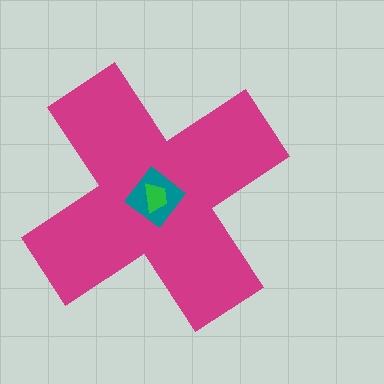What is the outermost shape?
The magenta cross.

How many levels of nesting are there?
3.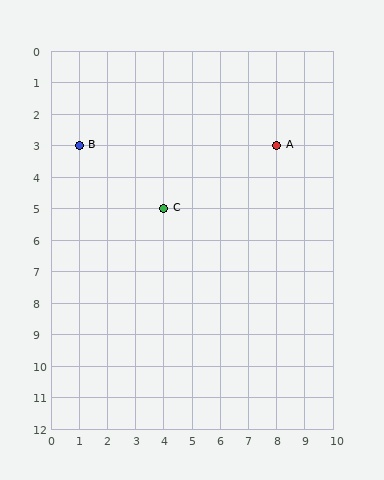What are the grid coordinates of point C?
Point C is at grid coordinates (4, 5).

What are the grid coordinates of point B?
Point B is at grid coordinates (1, 3).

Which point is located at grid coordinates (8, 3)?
Point A is at (8, 3).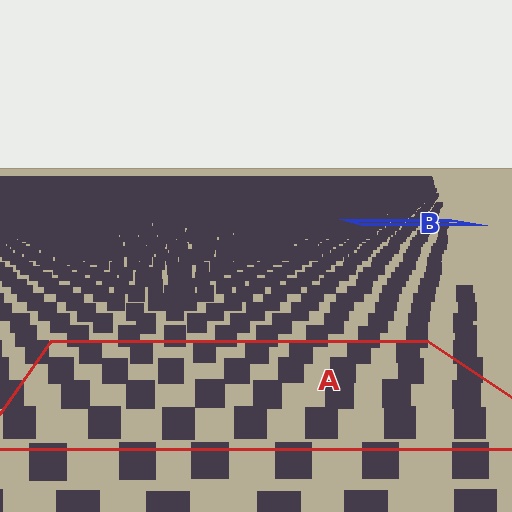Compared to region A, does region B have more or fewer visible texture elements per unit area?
Region B has more texture elements per unit area — they are packed more densely because it is farther away.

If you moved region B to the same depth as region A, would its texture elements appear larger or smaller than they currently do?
They would appear larger. At a closer depth, the same texture elements are projected at a bigger on-screen size.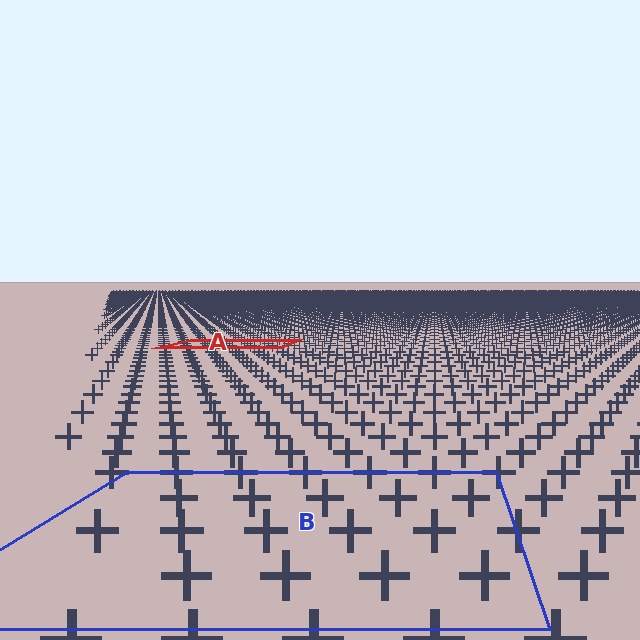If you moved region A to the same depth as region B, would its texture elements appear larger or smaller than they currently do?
They would appear larger. At a closer depth, the same texture elements are projected at a bigger on-screen size.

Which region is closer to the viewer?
Region B is closer. The texture elements there are larger and more spread out.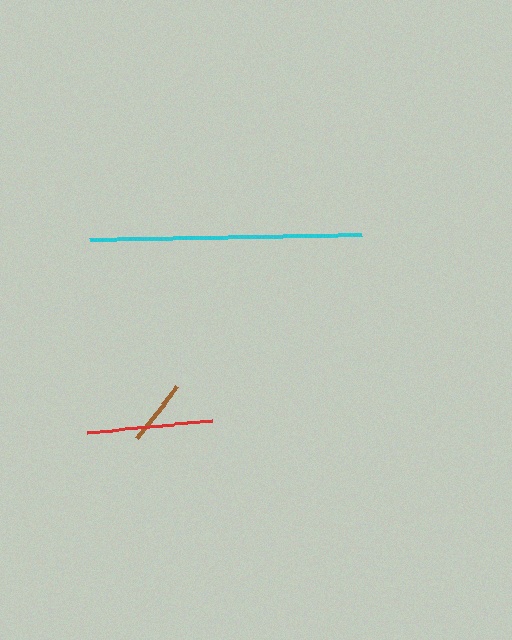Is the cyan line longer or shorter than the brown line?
The cyan line is longer than the brown line.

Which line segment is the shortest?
The brown line is the shortest at approximately 65 pixels.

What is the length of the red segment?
The red segment is approximately 125 pixels long.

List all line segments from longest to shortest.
From longest to shortest: cyan, red, brown.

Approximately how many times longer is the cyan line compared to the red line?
The cyan line is approximately 2.2 times the length of the red line.